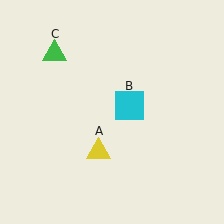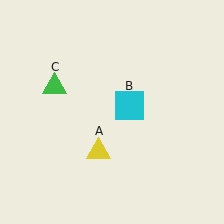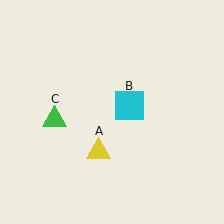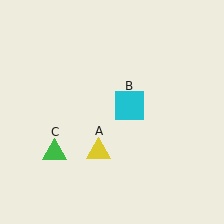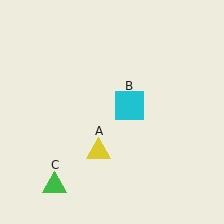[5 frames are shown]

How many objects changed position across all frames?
1 object changed position: green triangle (object C).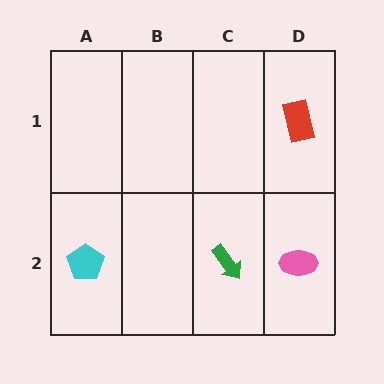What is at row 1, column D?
A red rectangle.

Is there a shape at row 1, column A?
No, that cell is empty.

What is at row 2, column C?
A green arrow.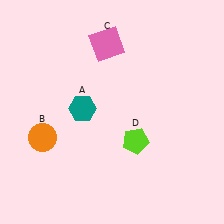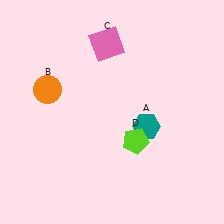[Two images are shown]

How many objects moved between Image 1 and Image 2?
2 objects moved between the two images.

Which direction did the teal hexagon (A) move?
The teal hexagon (A) moved right.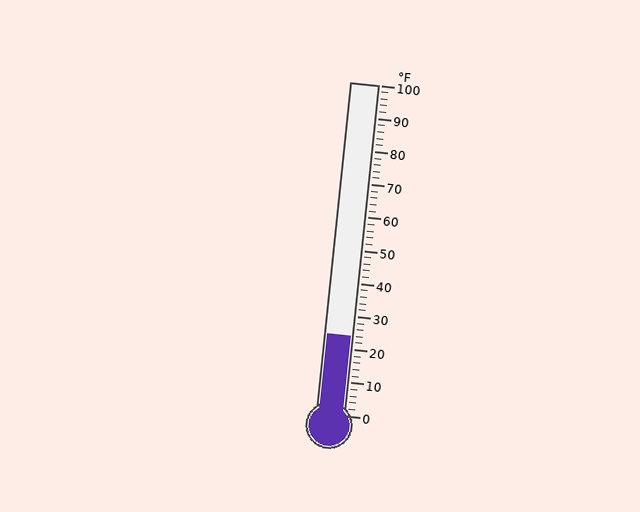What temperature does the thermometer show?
The thermometer shows approximately 24°F.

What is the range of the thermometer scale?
The thermometer scale ranges from 0°F to 100°F.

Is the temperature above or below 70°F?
The temperature is below 70°F.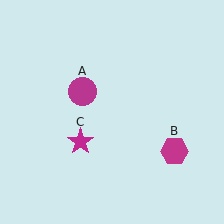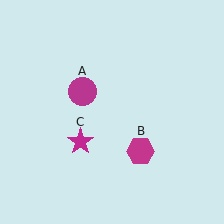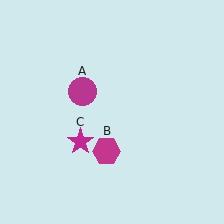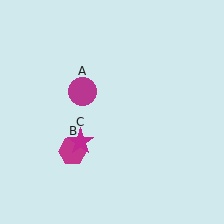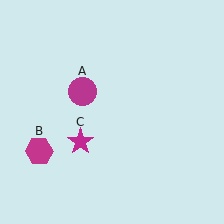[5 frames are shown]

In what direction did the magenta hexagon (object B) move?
The magenta hexagon (object B) moved left.